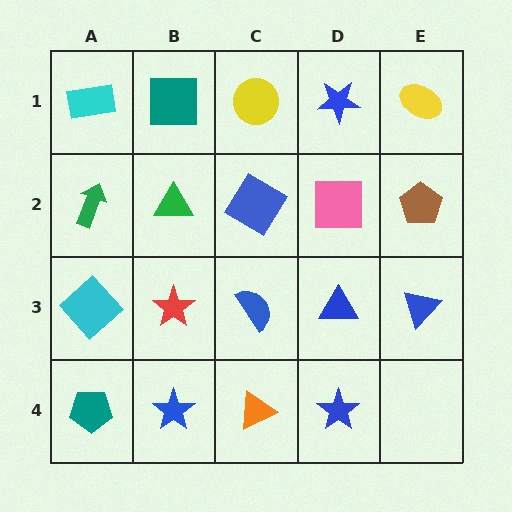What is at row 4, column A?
A teal pentagon.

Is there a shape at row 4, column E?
No, that cell is empty.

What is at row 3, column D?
A blue triangle.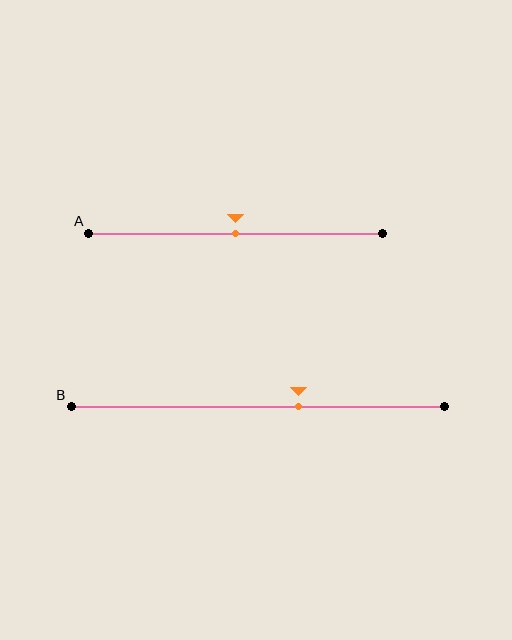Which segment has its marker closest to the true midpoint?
Segment A has its marker closest to the true midpoint.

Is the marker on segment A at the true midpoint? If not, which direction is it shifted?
Yes, the marker on segment A is at the true midpoint.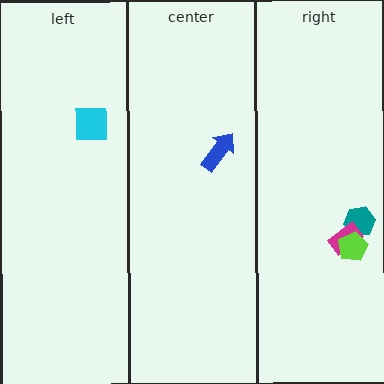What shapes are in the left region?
The cyan square.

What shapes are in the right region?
The teal hexagon, the magenta rectangle, the lime pentagon.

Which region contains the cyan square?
The left region.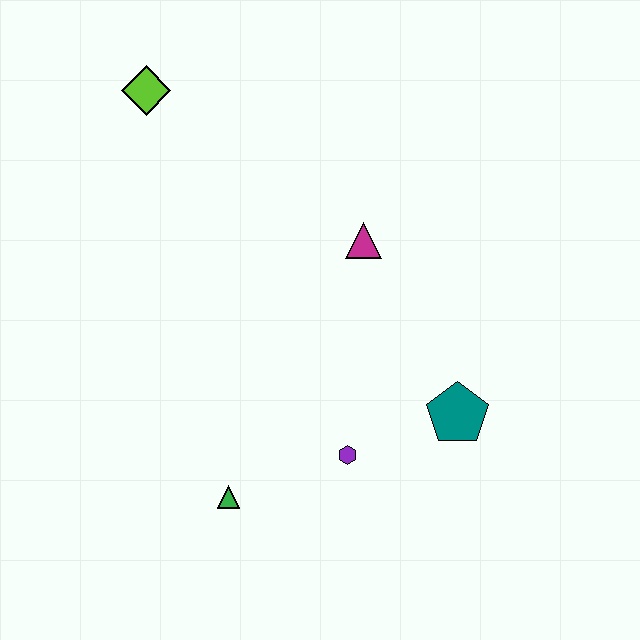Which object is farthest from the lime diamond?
The teal pentagon is farthest from the lime diamond.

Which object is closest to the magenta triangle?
The teal pentagon is closest to the magenta triangle.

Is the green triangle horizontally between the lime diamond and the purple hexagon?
Yes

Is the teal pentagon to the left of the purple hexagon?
No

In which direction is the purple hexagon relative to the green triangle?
The purple hexagon is to the right of the green triangle.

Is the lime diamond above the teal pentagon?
Yes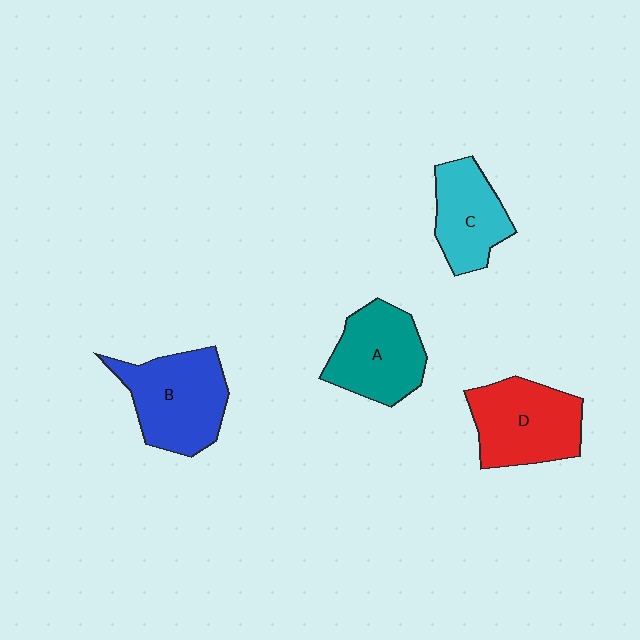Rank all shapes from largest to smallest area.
From largest to smallest: B (blue), D (red), A (teal), C (cyan).